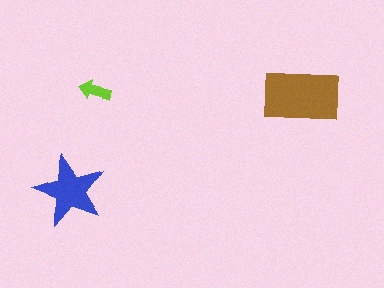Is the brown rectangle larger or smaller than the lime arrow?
Larger.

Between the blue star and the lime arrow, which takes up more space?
The blue star.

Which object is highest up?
The brown rectangle is topmost.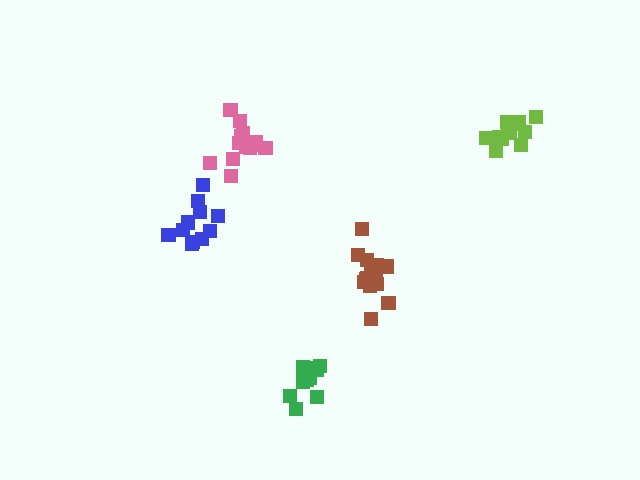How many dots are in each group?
Group 1: 14 dots, Group 2: 11 dots, Group 3: 13 dots, Group 4: 15 dots, Group 5: 12 dots (65 total).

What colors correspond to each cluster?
The clusters are colored: pink, blue, green, brown, lime.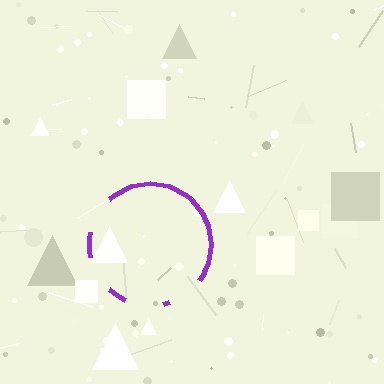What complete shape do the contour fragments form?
The contour fragments form a circle.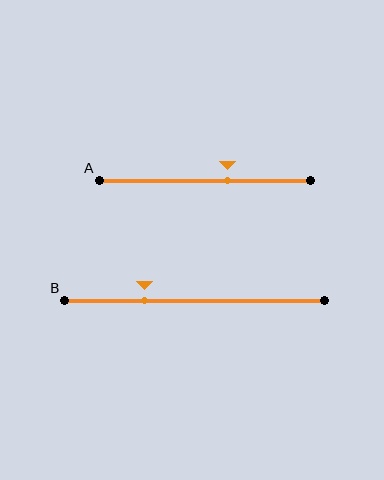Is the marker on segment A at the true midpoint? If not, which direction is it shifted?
No, the marker on segment A is shifted to the right by about 11% of the segment length.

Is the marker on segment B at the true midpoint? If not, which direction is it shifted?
No, the marker on segment B is shifted to the left by about 19% of the segment length.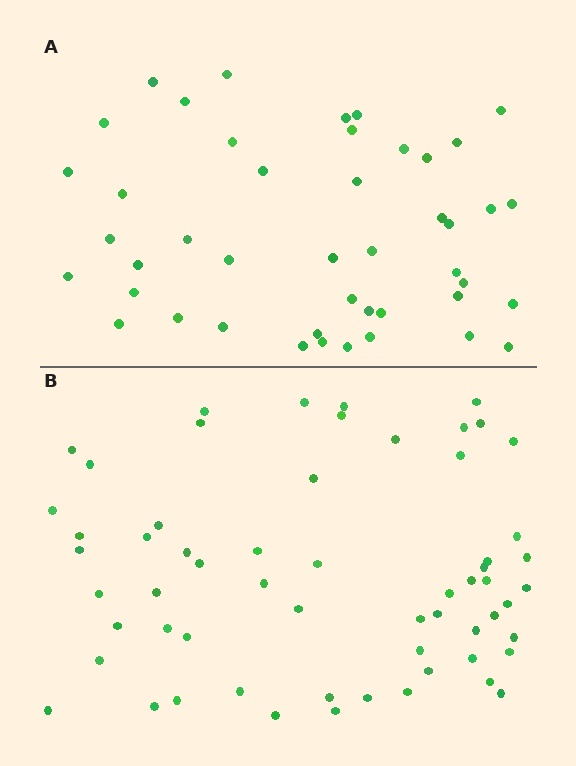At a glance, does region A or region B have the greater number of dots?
Region B (the bottom region) has more dots.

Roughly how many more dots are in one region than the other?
Region B has approximately 15 more dots than region A.